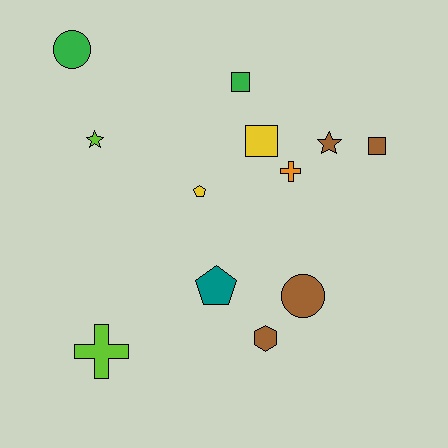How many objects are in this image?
There are 12 objects.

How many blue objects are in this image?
There are no blue objects.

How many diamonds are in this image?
There are no diamonds.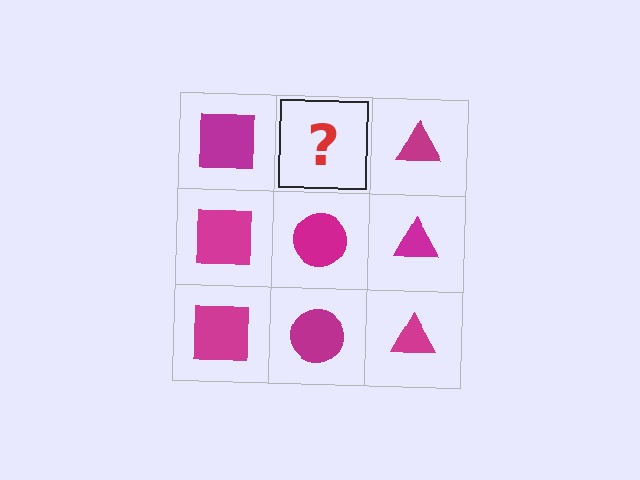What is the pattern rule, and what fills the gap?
The rule is that each column has a consistent shape. The gap should be filled with a magenta circle.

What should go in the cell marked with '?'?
The missing cell should contain a magenta circle.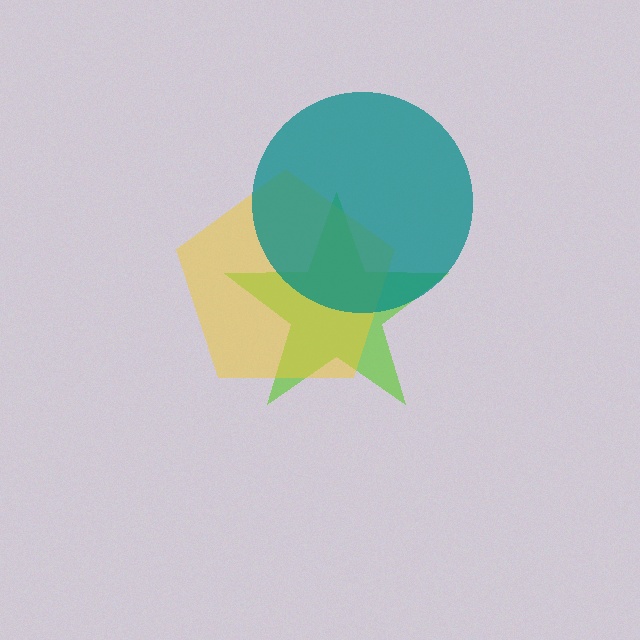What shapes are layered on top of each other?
The layered shapes are: a lime star, a yellow pentagon, a teal circle.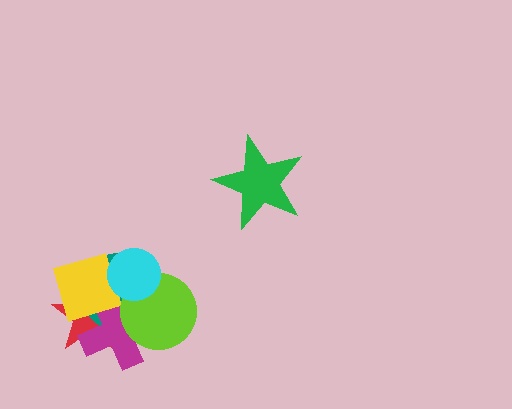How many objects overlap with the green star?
0 objects overlap with the green star.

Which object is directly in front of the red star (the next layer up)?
The teal circle is directly in front of the red star.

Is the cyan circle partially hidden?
No, no other shape covers it.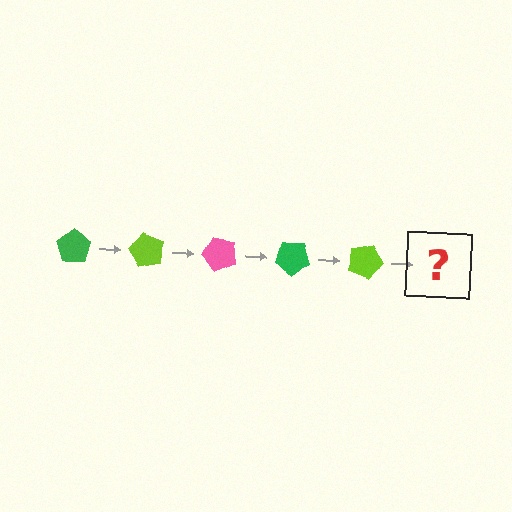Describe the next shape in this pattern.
It should be a pink pentagon, rotated 300 degrees from the start.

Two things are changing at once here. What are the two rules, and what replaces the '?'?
The two rules are that it rotates 60 degrees each step and the color cycles through green, lime, and pink. The '?' should be a pink pentagon, rotated 300 degrees from the start.